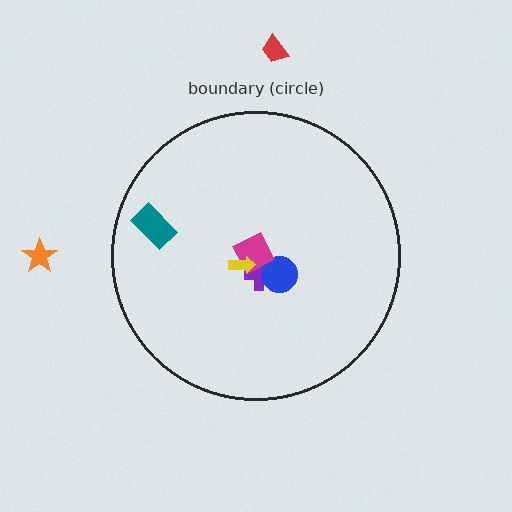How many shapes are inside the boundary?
5 inside, 2 outside.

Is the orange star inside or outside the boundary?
Outside.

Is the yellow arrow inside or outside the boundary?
Inside.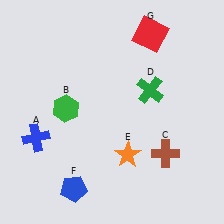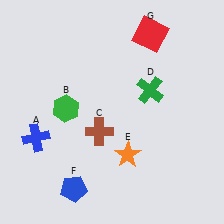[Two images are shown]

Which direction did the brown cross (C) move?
The brown cross (C) moved left.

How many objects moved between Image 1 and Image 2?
1 object moved between the two images.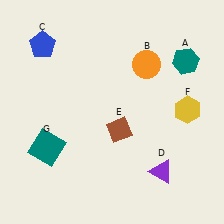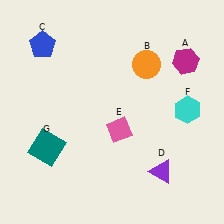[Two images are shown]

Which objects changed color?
A changed from teal to magenta. E changed from brown to pink. F changed from yellow to cyan.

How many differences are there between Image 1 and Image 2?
There are 3 differences between the two images.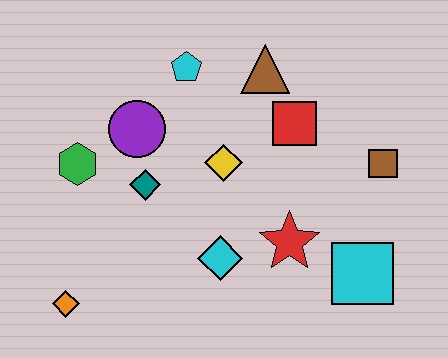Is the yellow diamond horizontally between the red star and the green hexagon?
Yes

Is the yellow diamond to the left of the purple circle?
No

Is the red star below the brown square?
Yes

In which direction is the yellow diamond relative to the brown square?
The yellow diamond is to the left of the brown square.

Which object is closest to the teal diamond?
The purple circle is closest to the teal diamond.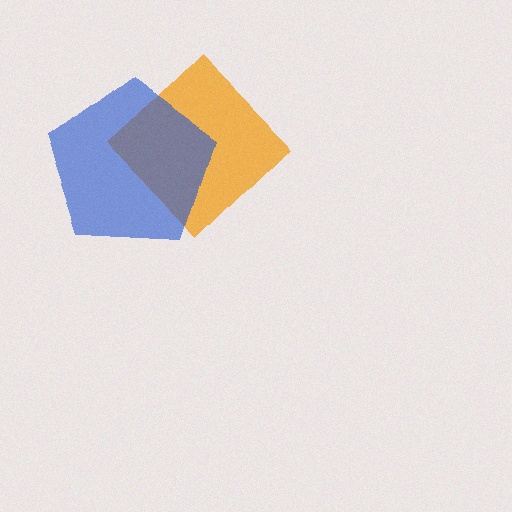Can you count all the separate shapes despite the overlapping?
Yes, there are 2 separate shapes.